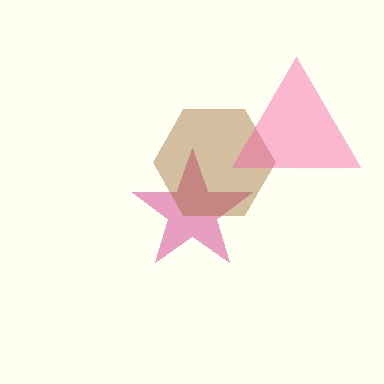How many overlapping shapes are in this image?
There are 3 overlapping shapes in the image.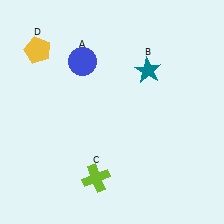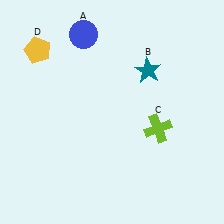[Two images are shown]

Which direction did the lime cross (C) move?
The lime cross (C) moved right.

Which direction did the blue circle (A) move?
The blue circle (A) moved up.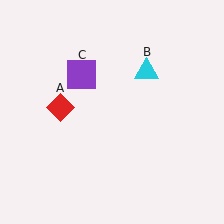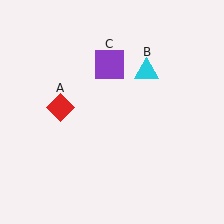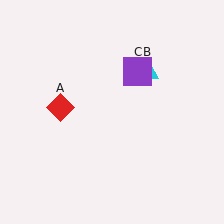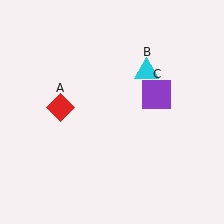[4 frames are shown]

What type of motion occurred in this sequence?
The purple square (object C) rotated clockwise around the center of the scene.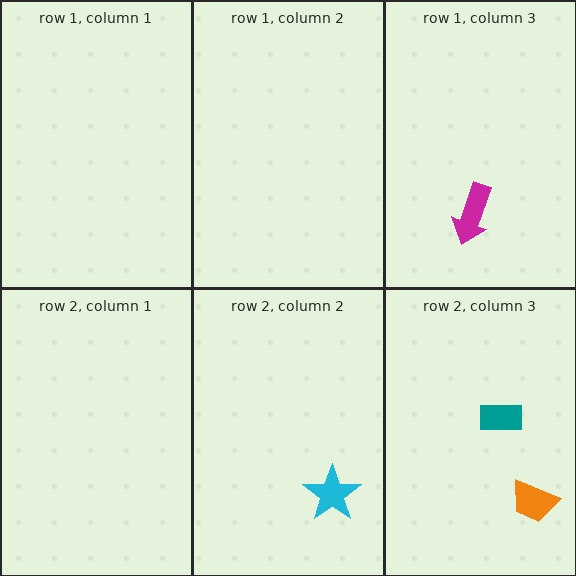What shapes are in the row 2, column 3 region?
The orange trapezoid, the teal rectangle.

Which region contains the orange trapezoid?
The row 2, column 3 region.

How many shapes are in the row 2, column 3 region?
2.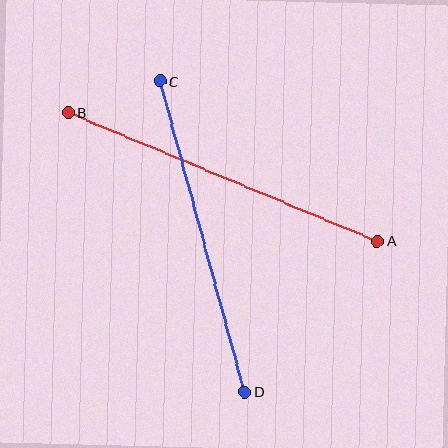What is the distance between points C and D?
The distance is approximately 322 pixels.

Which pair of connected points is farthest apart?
Points A and B are farthest apart.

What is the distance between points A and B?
The distance is approximately 335 pixels.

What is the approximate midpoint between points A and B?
The midpoint is at approximately (223, 177) pixels.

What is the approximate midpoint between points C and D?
The midpoint is at approximately (202, 236) pixels.